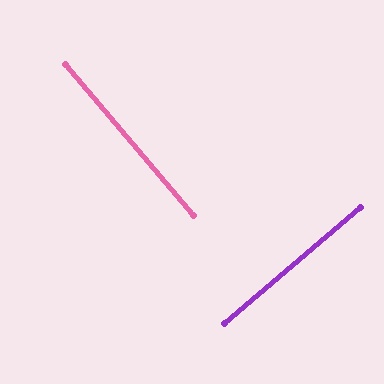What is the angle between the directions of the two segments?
Approximately 90 degrees.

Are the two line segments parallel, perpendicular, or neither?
Perpendicular — they meet at approximately 90°.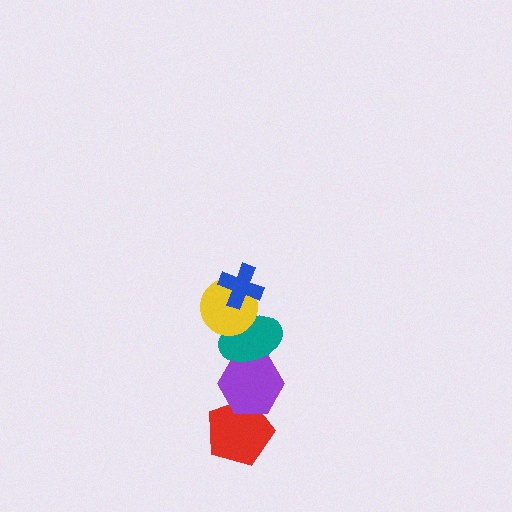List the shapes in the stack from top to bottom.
From top to bottom: the blue cross, the yellow circle, the teal ellipse, the purple hexagon, the red pentagon.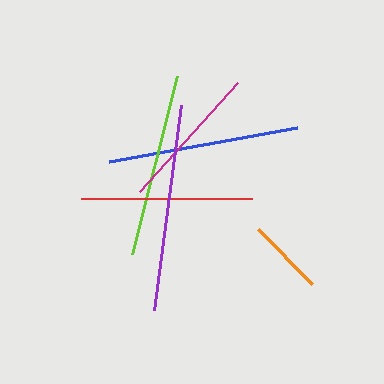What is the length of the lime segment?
The lime segment is approximately 183 pixels long.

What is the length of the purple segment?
The purple segment is approximately 207 pixels long.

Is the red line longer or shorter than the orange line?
The red line is longer than the orange line.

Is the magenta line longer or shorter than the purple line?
The purple line is longer than the magenta line.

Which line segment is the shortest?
The orange line is the shortest at approximately 77 pixels.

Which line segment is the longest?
The purple line is the longest at approximately 207 pixels.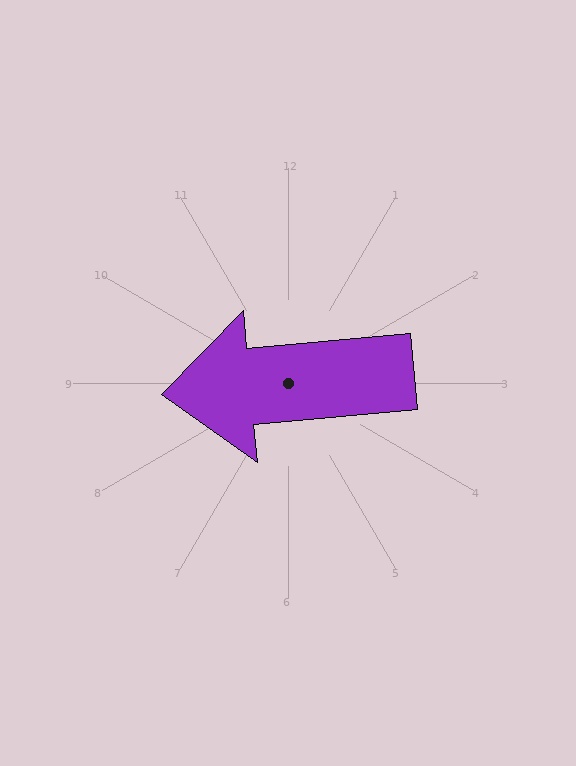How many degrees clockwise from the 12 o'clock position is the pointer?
Approximately 265 degrees.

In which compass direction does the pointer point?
West.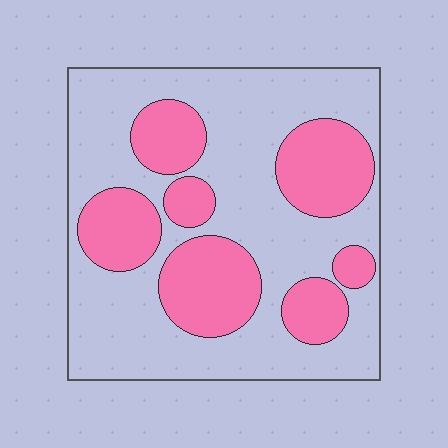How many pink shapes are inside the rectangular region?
7.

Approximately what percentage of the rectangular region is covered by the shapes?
Approximately 35%.